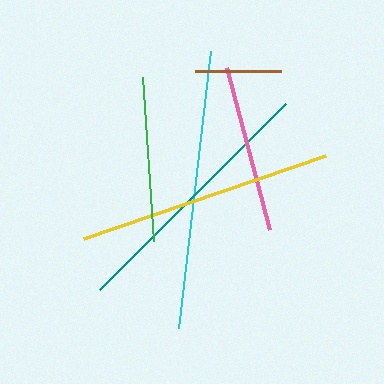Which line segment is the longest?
The cyan line is the longest at approximately 279 pixels.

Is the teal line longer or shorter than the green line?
The teal line is longer than the green line.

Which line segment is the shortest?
The brown line is the shortest at approximately 86 pixels.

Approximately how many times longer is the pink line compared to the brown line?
The pink line is approximately 1.9 times the length of the brown line.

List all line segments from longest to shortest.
From longest to shortest: cyan, teal, yellow, pink, green, brown.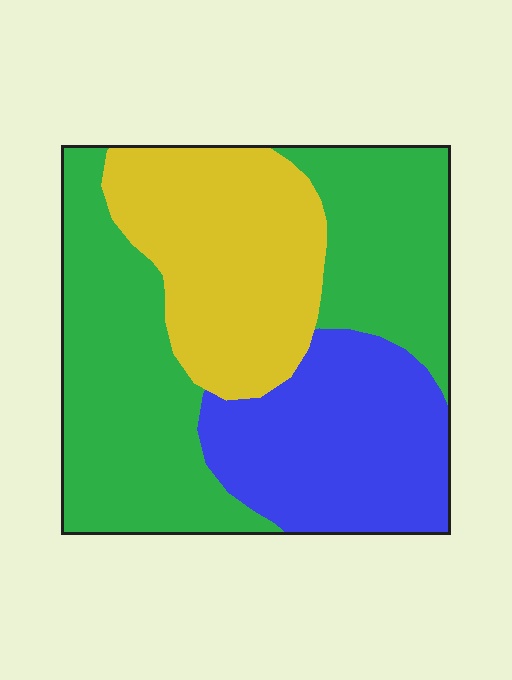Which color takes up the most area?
Green, at roughly 45%.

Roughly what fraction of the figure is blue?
Blue takes up about one quarter (1/4) of the figure.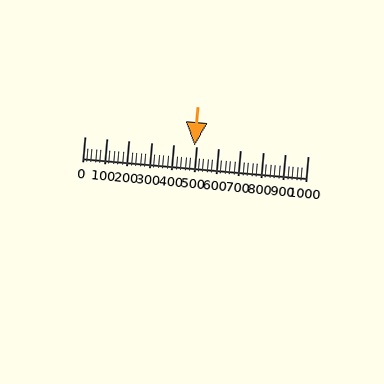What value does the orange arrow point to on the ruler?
The orange arrow points to approximately 492.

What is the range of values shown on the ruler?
The ruler shows values from 0 to 1000.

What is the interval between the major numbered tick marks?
The major tick marks are spaced 100 units apart.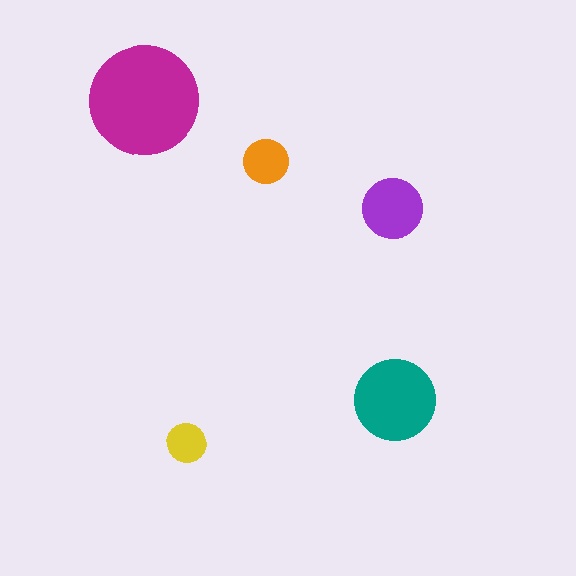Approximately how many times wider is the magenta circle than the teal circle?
About 1.5 times wider.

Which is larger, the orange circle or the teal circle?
The teal one.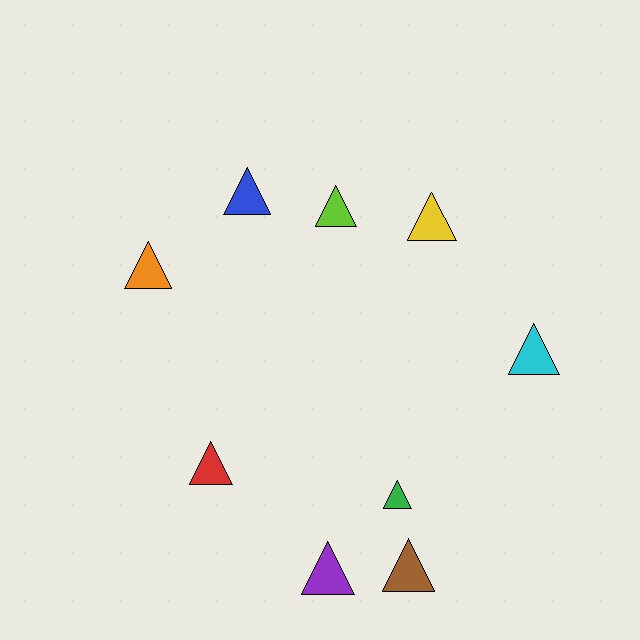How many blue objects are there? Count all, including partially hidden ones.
There is 1 blue object.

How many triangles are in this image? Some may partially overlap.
There are 9 triangles.